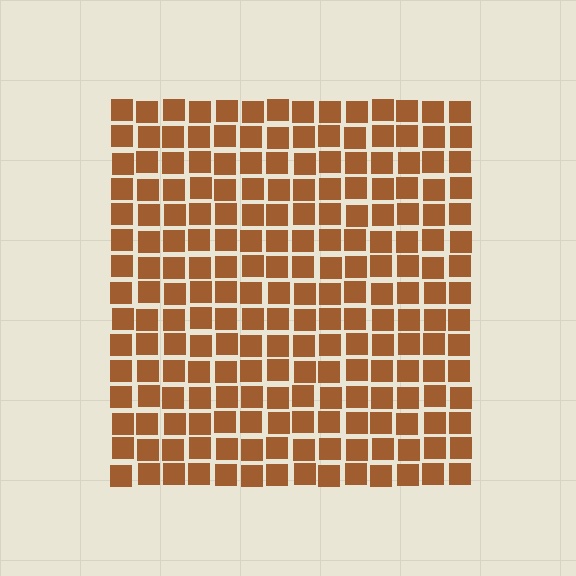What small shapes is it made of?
It is made of small squares.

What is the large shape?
The large shape is a square.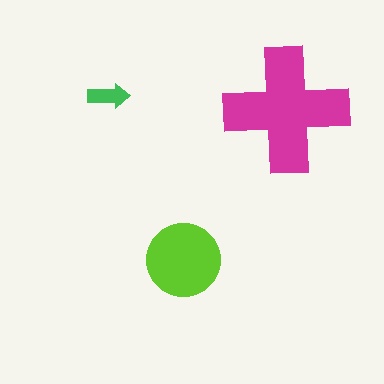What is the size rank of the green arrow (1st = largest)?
3rd.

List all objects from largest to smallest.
The magenta cross, the lime circle, the green arrow.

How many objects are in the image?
There are 3 objects in the image.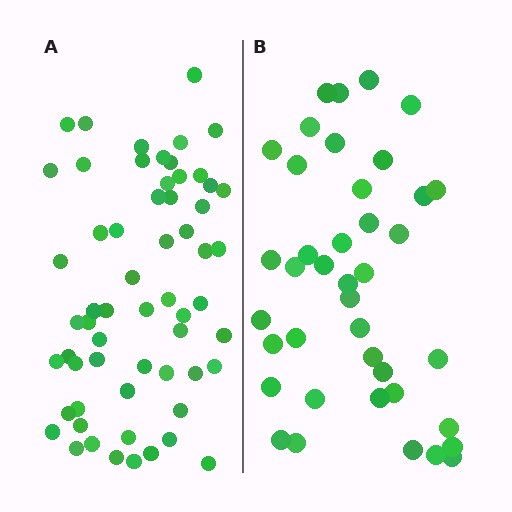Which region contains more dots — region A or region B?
Region A (the left region) has more dots.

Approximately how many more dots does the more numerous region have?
Region A has approximately 20 more dots than region B.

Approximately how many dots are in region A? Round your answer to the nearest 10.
About 60 dots.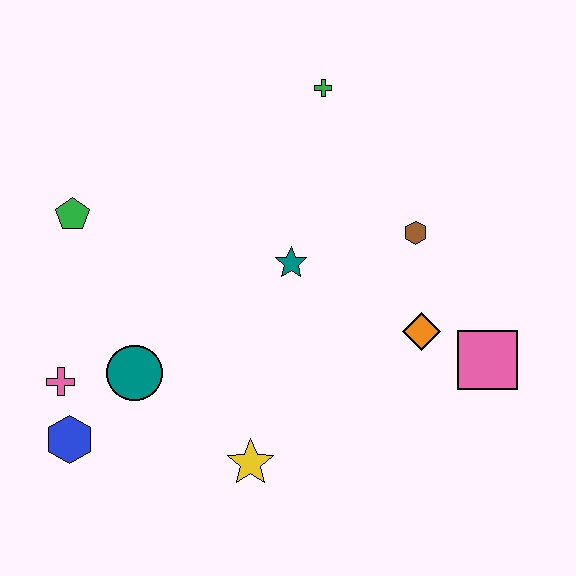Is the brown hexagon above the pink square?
Yes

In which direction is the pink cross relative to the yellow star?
The pink cross is to the left of the yellow star.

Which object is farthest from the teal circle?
The pink square is farthest from the teal circle.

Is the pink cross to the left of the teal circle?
Yes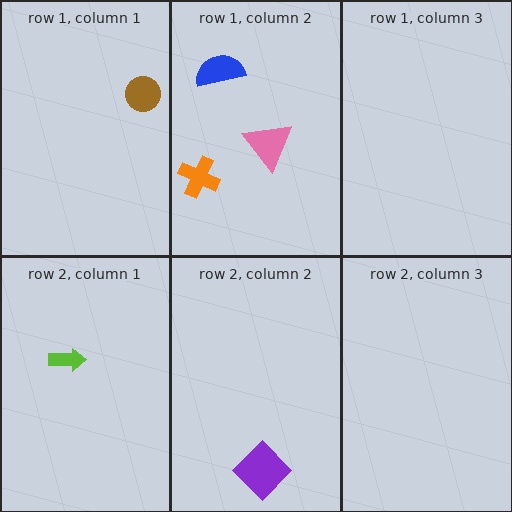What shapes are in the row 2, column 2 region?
The purple diamond.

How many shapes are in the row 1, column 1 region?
1.